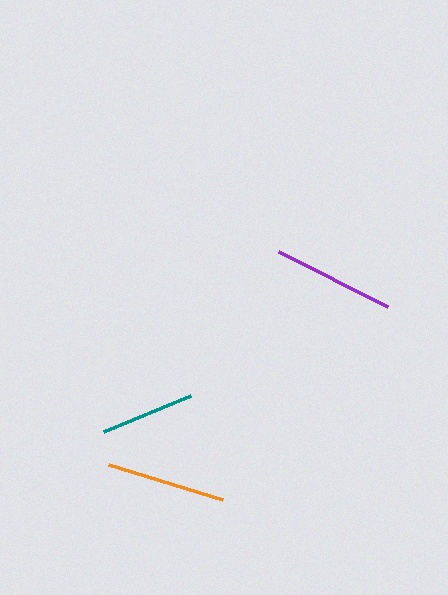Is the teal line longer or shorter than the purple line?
The purple line is longer than the teal line.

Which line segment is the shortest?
The teal line is the shortest at approximately 95 pixels.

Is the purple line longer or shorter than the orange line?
The purple line is longer than the orange line.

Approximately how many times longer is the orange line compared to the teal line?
The orange line is approximately 1.3 times the length of the teal line.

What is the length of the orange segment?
The orange segment is approximately 119 pixels long.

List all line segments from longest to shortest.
From longest to shortest: purple, orange, teal.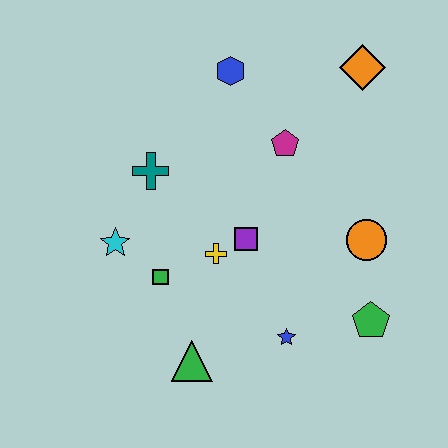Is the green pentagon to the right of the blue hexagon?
Yes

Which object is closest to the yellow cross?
The purple square is closest to the yellow cross.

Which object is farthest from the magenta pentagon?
The green triangle is farthest from the magenta pentagon.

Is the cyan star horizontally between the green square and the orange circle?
No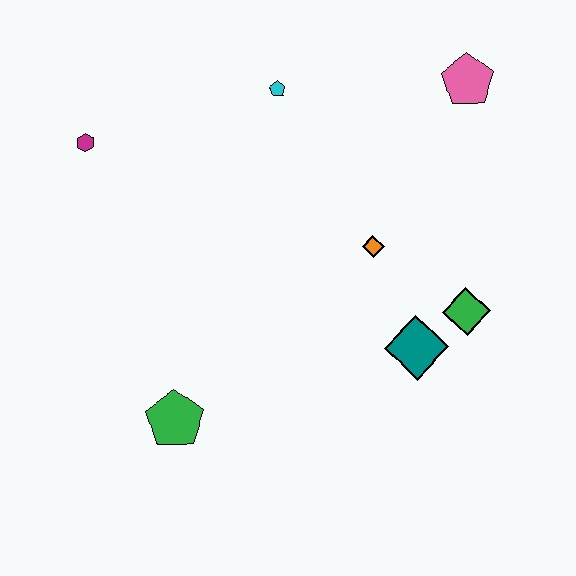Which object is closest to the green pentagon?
The teal diamond is closest to the green pentagon.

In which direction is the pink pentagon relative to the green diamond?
The pink pentagon is above the green diamond.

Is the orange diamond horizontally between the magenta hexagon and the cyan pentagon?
No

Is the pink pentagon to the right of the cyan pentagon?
Yes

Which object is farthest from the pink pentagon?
The green pentagon is farthest from the pink pentagon.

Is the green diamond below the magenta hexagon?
Yes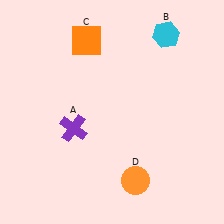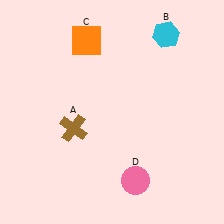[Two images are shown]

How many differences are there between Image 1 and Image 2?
There are 2 differences between the two images.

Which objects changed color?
A changed from purple to brown. D changed from orange to pink.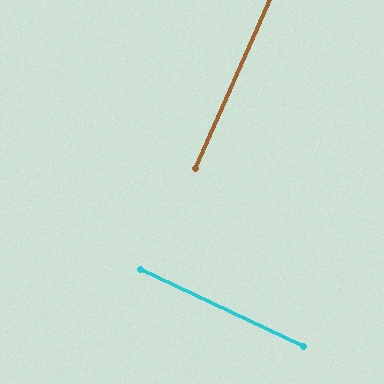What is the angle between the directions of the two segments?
Approximately 89 degrees.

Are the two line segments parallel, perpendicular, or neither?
Perpendicular — they meet at approximately 89°.